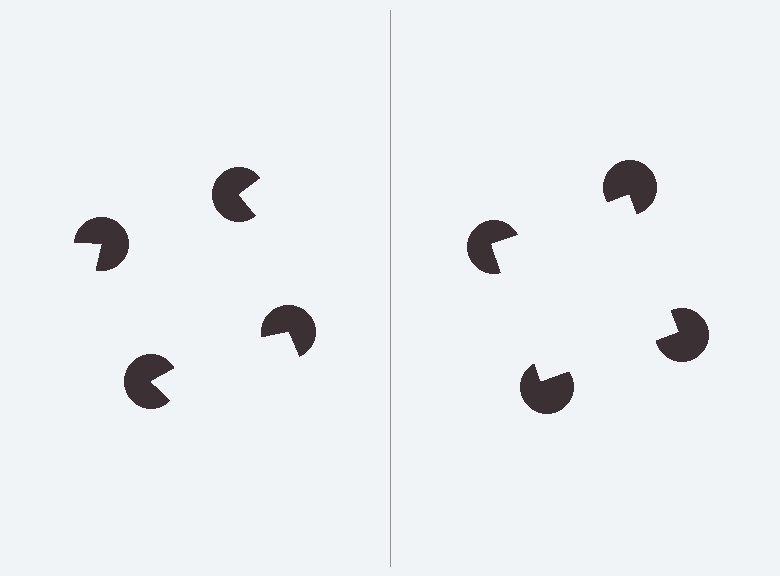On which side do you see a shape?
An illusory square appears on the right side. On the left side the wedge cuts are rotated, so no coherent shape forms.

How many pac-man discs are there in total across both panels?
8 — 4 on each side.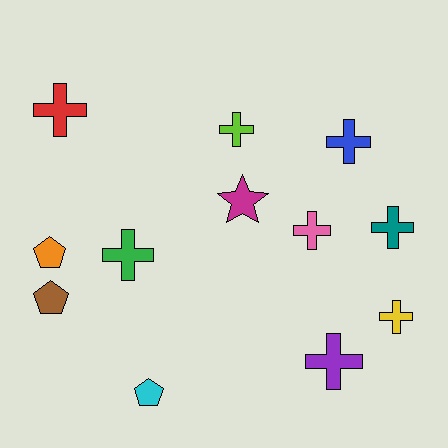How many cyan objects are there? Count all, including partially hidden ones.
There is 1 cyan object.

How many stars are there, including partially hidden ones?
There is 1 star.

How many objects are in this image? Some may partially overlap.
There are 12 objects.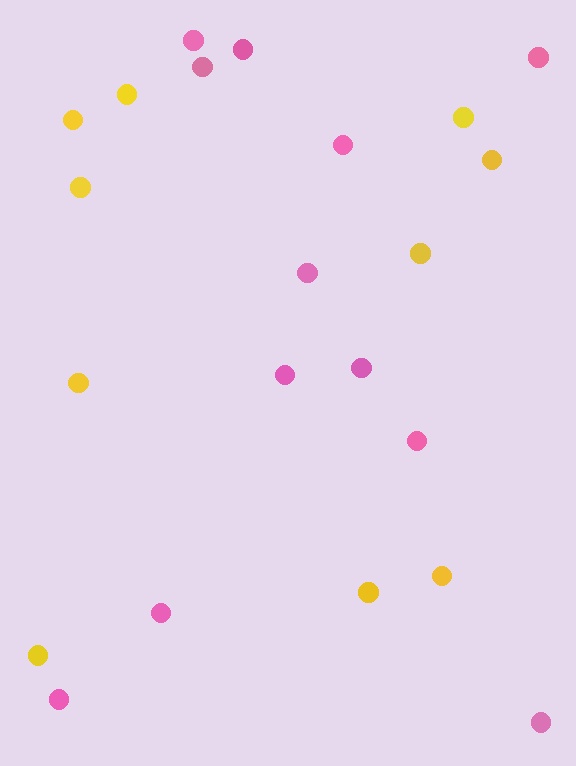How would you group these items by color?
There are 2 groups: one group of yellow circles (10) and one group of pink circles (12).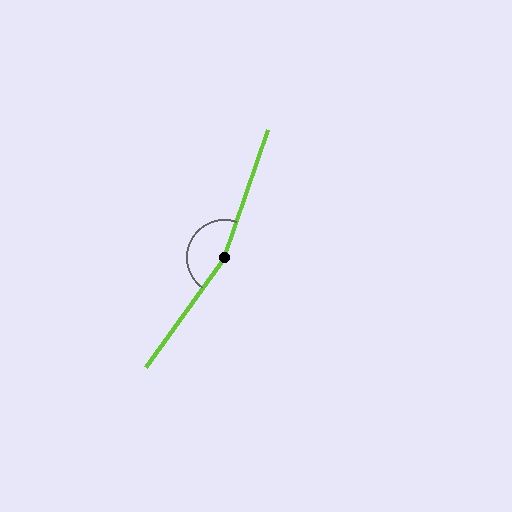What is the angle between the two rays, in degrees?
Approximately 163 degrees.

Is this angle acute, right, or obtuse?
It is obtuse.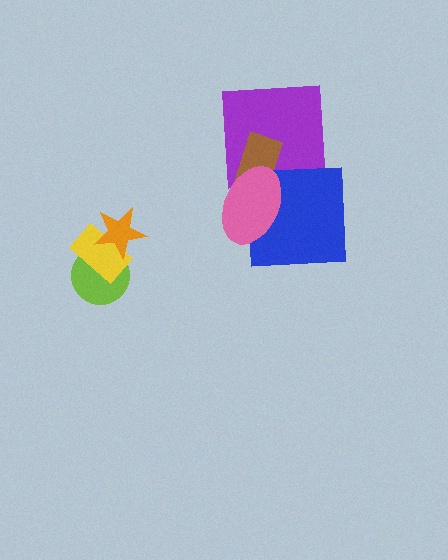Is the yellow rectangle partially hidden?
Yes, it is partially covered by another shape.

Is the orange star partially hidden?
No, no other shape covers it.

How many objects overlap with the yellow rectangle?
2 objects overlap with the yellow rectangle.